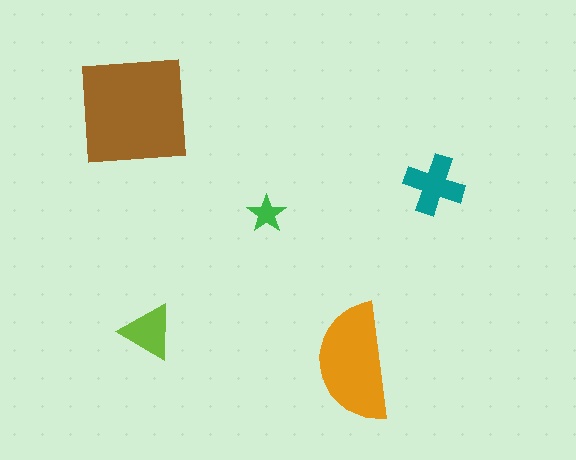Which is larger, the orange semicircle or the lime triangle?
The orange semicircle.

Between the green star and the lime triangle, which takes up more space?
The lime triangle.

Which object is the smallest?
The green star.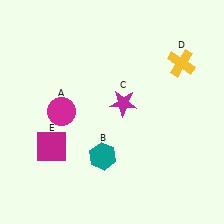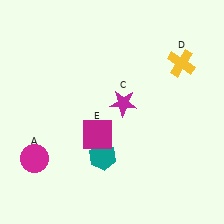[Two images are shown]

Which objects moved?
The objects that moved are: the magenta circle (A), the magenta square (E).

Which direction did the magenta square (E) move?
The magenta square (E) moved right.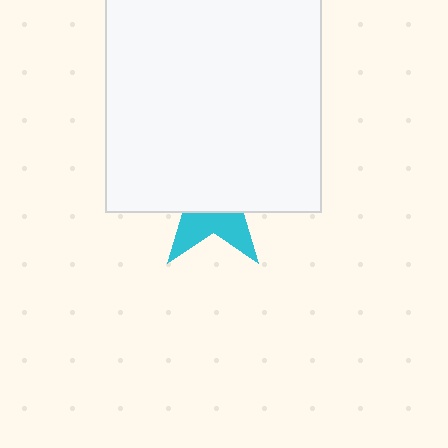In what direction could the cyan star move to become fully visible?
The cyan star could move down. That would shift it out from behind the white square entirely.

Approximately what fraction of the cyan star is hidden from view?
Roughly 65% of the cyan star is hidden behind the white square.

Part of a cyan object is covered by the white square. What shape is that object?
It is a star.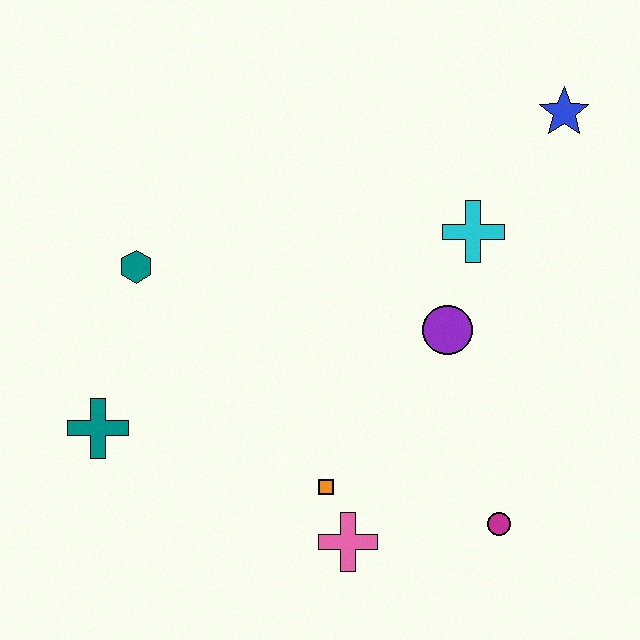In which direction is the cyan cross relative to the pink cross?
The cyan cross is above the pink cross.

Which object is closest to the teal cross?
The teal hexagon is closest to the teal cross.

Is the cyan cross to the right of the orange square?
Yes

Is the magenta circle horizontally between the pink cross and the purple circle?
No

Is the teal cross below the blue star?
Yes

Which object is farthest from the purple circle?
The teal cross is farthest from the purple circle.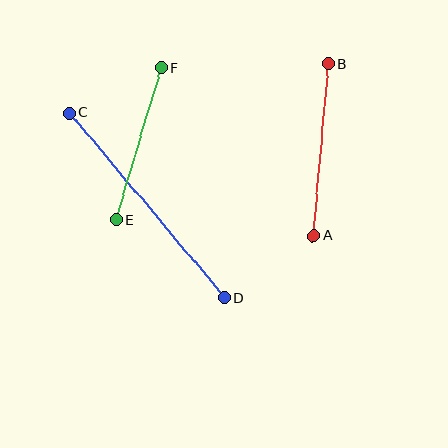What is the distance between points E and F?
The distance is approximately 158 pixels.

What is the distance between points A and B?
The distance is approximately 172 pixels.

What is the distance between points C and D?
The distance is approximately 241 pixels.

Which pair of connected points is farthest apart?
Points C and D are farthest apart.